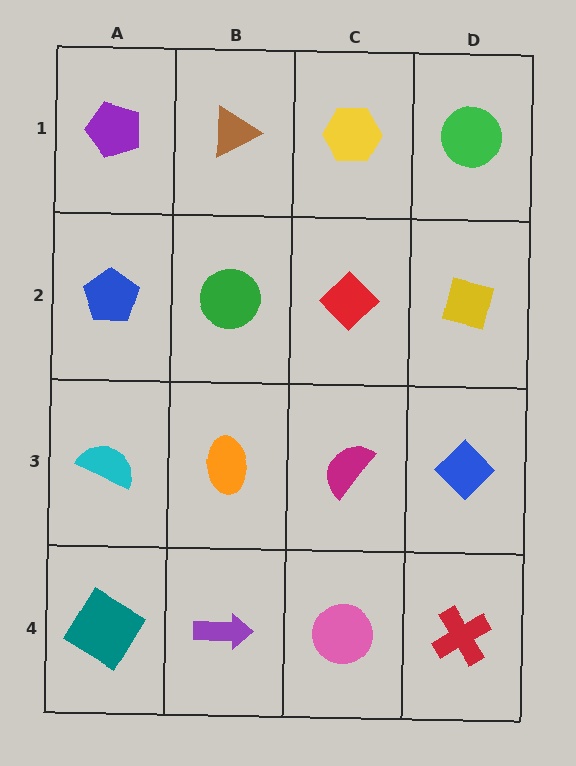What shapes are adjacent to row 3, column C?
A red diamond (row 2, column C), a pink circle (row 4, column C), an orange ellipse (row 3, column B), a blue diamond (row 3, column D).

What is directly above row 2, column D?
A green circle.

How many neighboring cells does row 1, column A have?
2.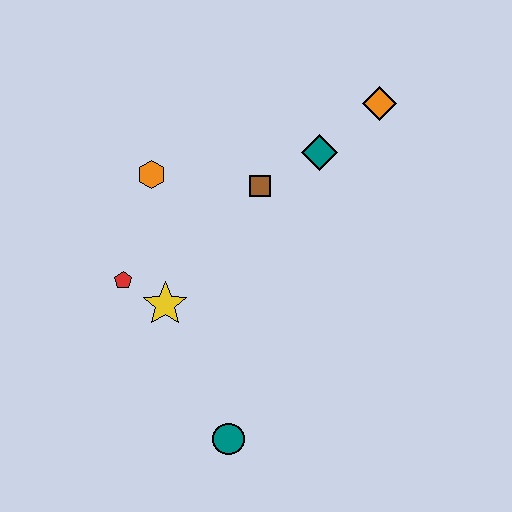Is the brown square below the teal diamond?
Yes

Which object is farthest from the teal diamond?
The teal circle is farthest from the teal diamond.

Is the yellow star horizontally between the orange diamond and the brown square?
No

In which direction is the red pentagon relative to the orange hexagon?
The red pentagon is below the orange hexagon.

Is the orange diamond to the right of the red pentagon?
Yes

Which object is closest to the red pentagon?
The yellow star is closest to the red pentagon.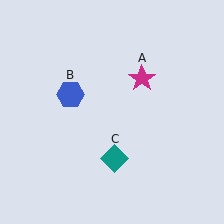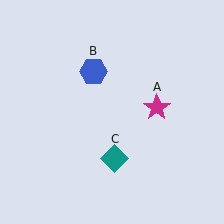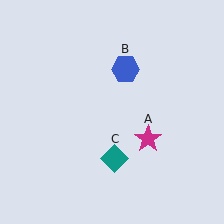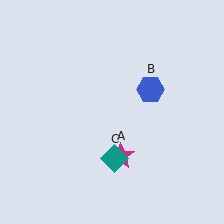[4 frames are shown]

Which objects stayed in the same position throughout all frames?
Teal diamond (object C) remained stationary.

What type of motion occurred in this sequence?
The magenta star (object A), blue hexagon (object B) rotated clockwise around the center of the scene.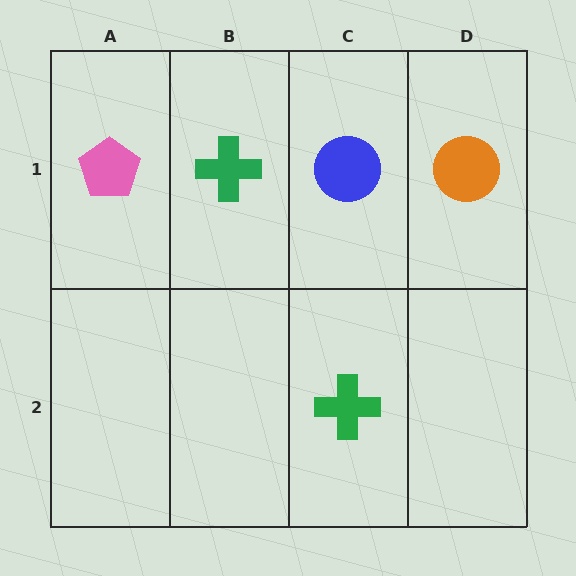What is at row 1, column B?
A green cross.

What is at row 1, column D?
An orange circle.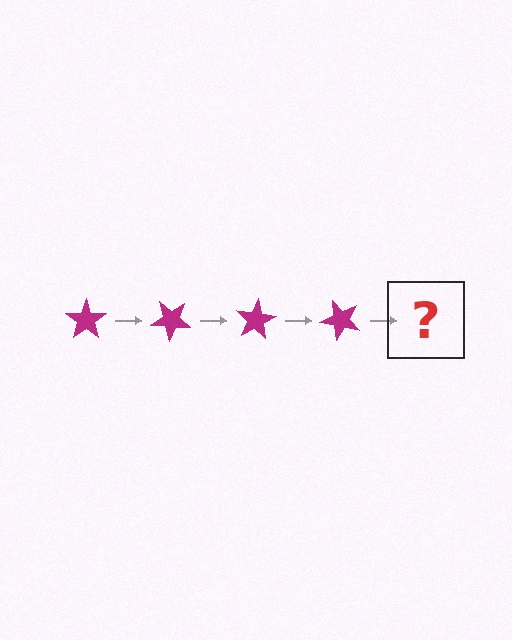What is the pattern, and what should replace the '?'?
The pattern is that the star rotates 40 degrees each step. The '?' should be a magenta star rotated 160 degrees.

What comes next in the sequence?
The next element should be a magenta star rotated 160 degrees.